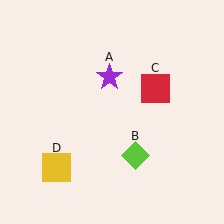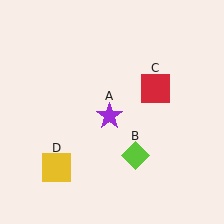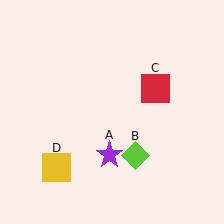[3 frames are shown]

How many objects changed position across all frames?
1 object changed position: purple star (object A).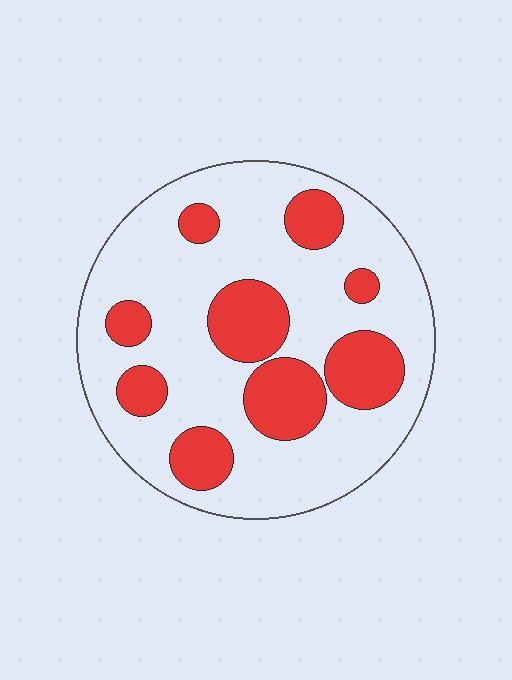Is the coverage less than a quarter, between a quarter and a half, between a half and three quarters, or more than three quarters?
Between a quarter and a half.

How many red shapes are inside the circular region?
9.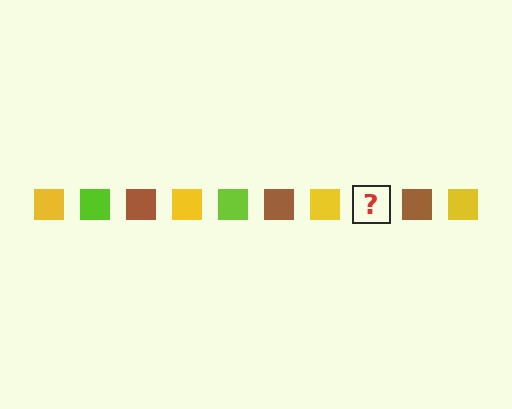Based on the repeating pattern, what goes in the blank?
The blank should be a lime square.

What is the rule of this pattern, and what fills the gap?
The rule is that the pattern cycles through yellow, lime, brown squares. The gap should be filled with a lime square.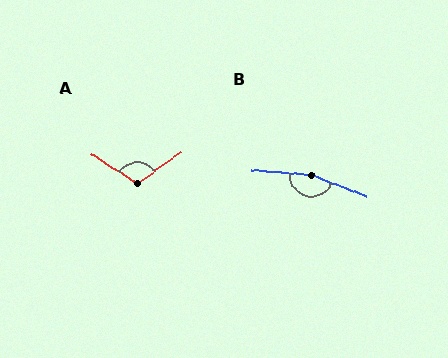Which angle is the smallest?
A, at approximately 112 degrees.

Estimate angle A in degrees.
Approximately 112 degrees.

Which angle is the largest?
B, at approximately 163 degrees.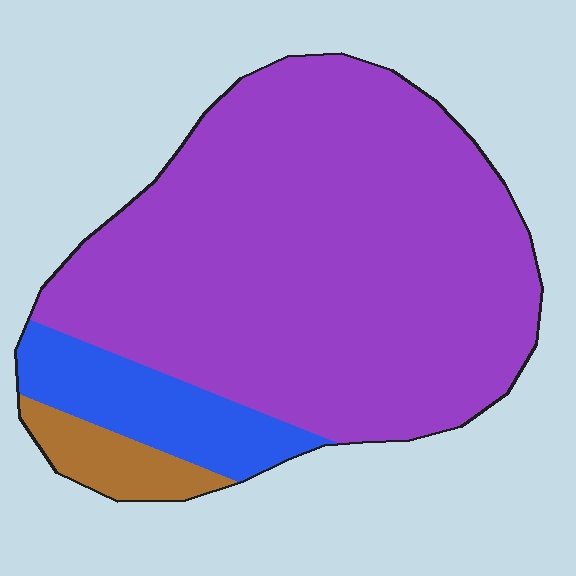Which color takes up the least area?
Brown, at roughly 5%.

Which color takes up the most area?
Purple, at roughly 80%.